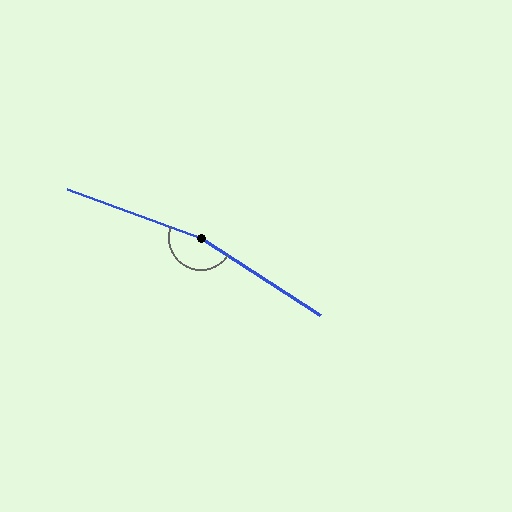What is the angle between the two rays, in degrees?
Approximately 167 degrees.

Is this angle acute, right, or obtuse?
It is obtuse.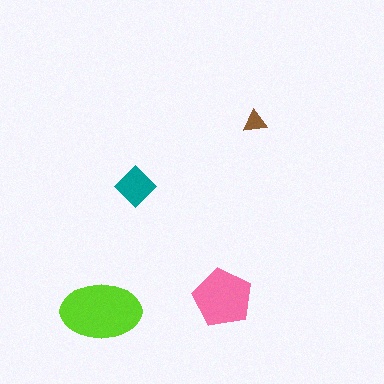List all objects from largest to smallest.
The lime ellipse, the pink pentagon, the teal diamond, the brown triangle.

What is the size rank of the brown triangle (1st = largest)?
4th.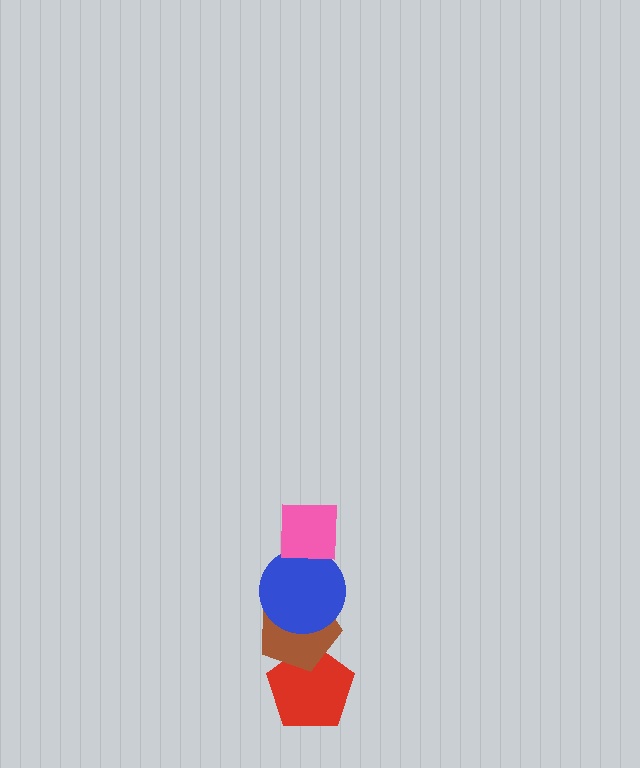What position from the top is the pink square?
The pink square is 1st from the top.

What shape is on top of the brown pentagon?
The blue circle is on top of the brown pentagon.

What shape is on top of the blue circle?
The pink square is on top of the blue circle.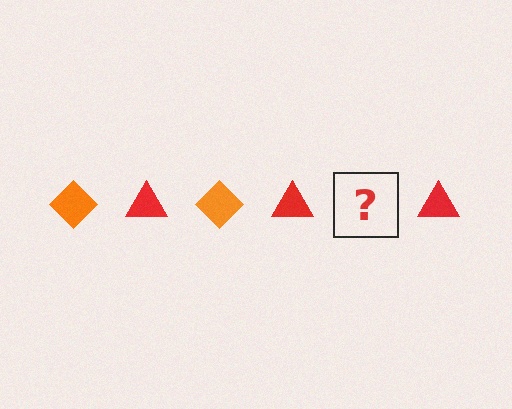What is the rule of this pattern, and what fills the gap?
The rule is that the pattern alternates between orange diamond and red triangle. The gap should be filled with an orange diamond.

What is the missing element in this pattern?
The missing element is an orange diamond.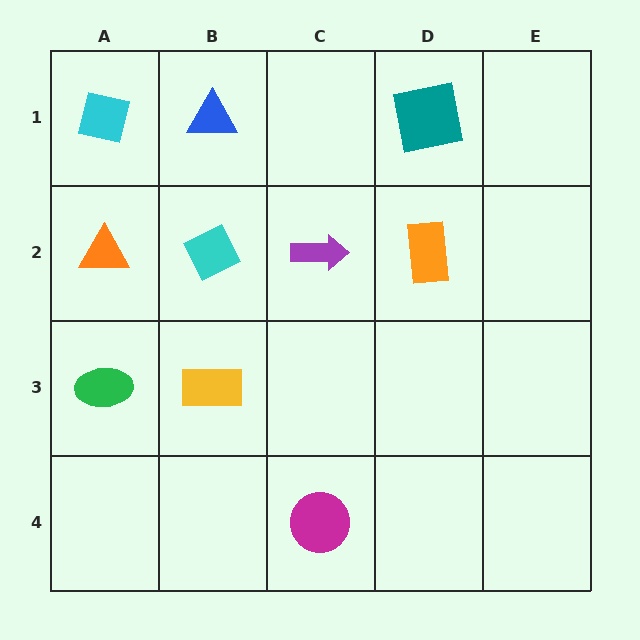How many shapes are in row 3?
2 shapes.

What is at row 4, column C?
A magenta circle.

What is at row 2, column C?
A purple arrow.